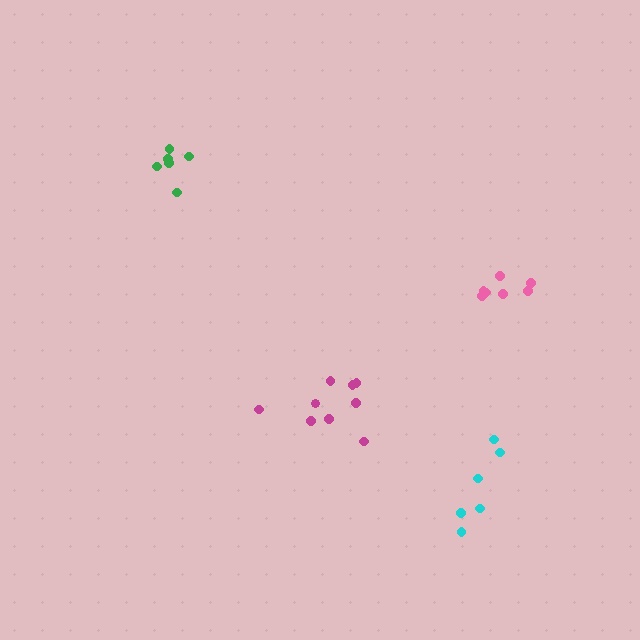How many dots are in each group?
Group 1: 6 dots, Group 2: 6 dots, Group 3: 7 dots, Group 4: 9 dots (28 total).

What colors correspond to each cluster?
The clusters are colored: green, cyan, pink, magenta.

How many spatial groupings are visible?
There are 4 spatial groupings.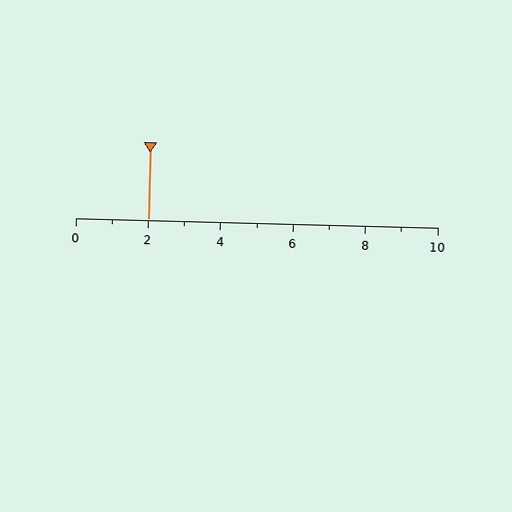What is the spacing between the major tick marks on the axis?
The major ticks are spaced 2 apart.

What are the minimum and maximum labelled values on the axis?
The axis runs from 0 to 10.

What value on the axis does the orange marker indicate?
The marker indicates approximately 2.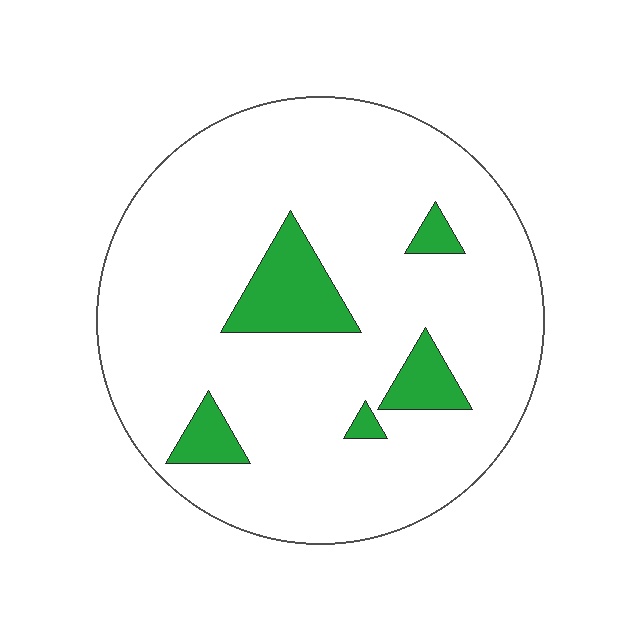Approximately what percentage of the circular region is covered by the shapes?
Approximately 10%.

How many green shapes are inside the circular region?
5.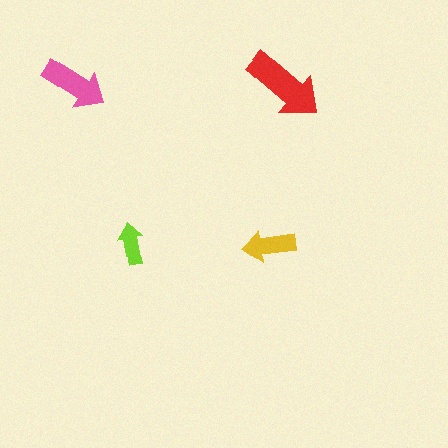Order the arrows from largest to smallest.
the red one, the pink one, the yellow one, the lime one.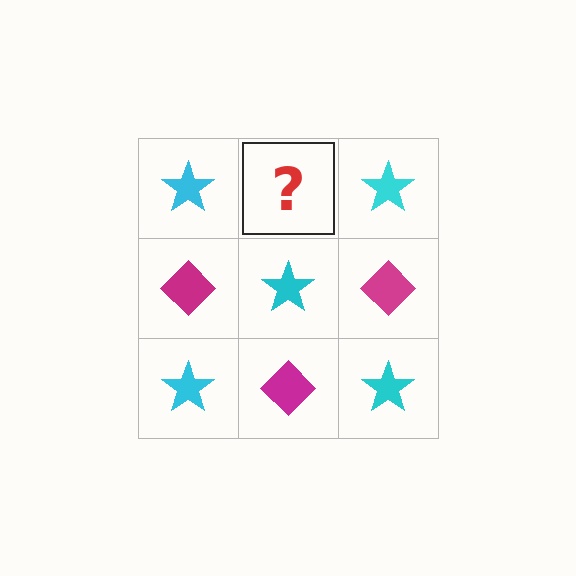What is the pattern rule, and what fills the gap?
The rule is that it alternates cyan star and magenta diamond in a checkerboard pattern. The gap should be filled with a magenta diamond.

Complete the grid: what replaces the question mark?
The question mark should be replaced with a magenta diamond.